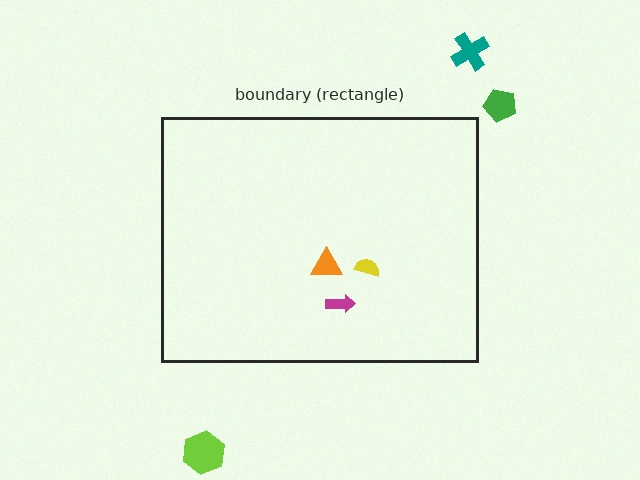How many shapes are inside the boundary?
3 inside, 3 outside.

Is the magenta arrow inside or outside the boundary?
Inside.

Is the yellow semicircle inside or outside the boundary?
Inside.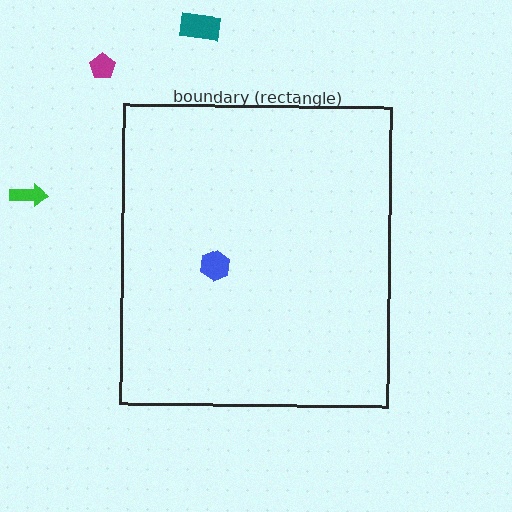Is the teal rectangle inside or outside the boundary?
Outside.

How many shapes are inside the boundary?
1 inside, 3 outside.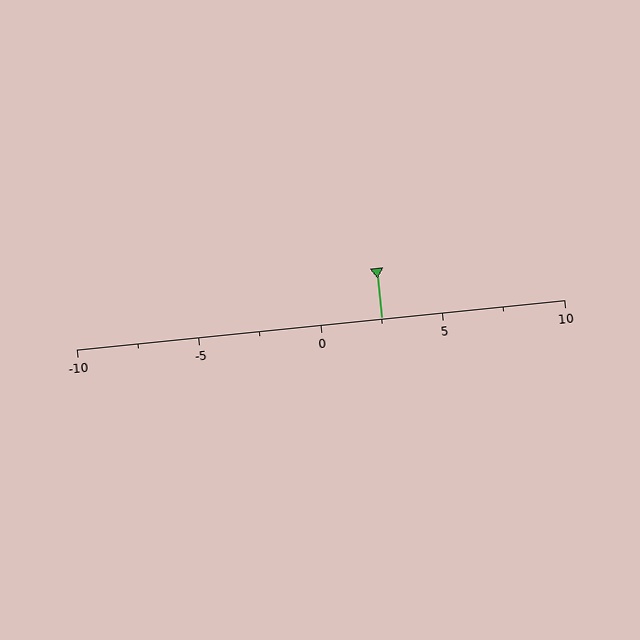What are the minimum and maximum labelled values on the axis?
The axis runs from -10 to 10.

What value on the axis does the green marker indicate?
The marker indicates approximately 2.5.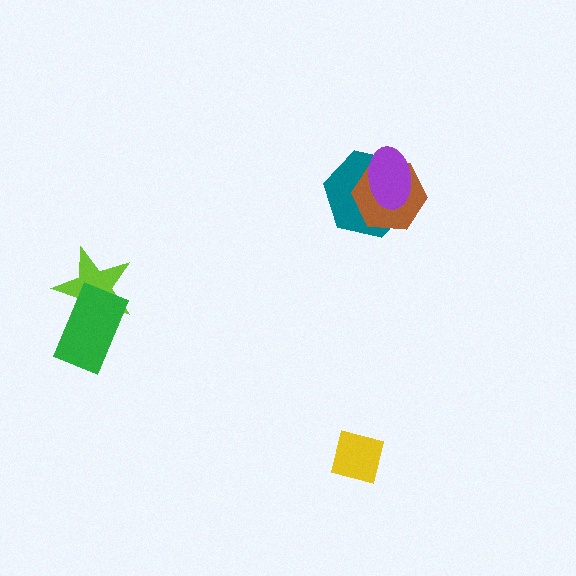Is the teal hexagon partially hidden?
Yes, it is partially covered by another shape.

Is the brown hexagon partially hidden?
Yes, it is partially covered by another shape.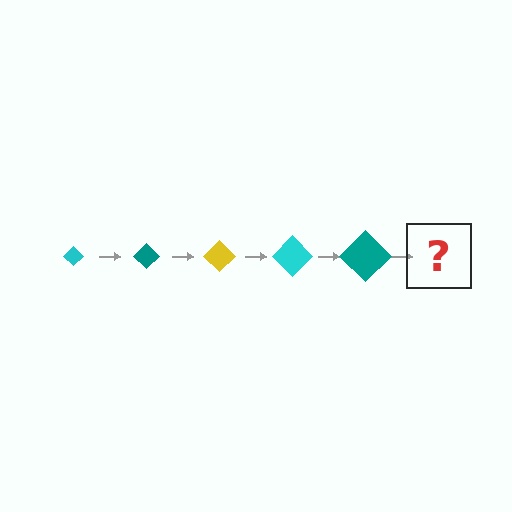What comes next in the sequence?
The next element should be a yellow diamond, larger than the previous one.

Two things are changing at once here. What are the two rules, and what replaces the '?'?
The two rules are that the diamond grows larger each step and the color cycles through cyan, teal, and yellow. The '?' should be a yellow diamond, larger than the previous one.